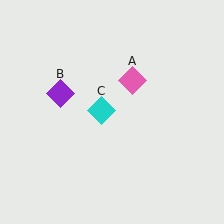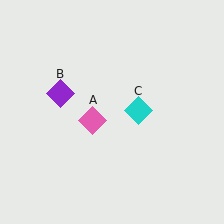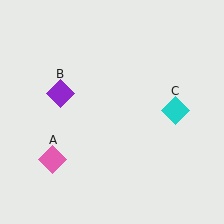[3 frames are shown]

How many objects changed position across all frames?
2 objects changed position: pink diamond (object A), cyan diamond (object C).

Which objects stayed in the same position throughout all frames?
Purple diamond (object B) remained stationary.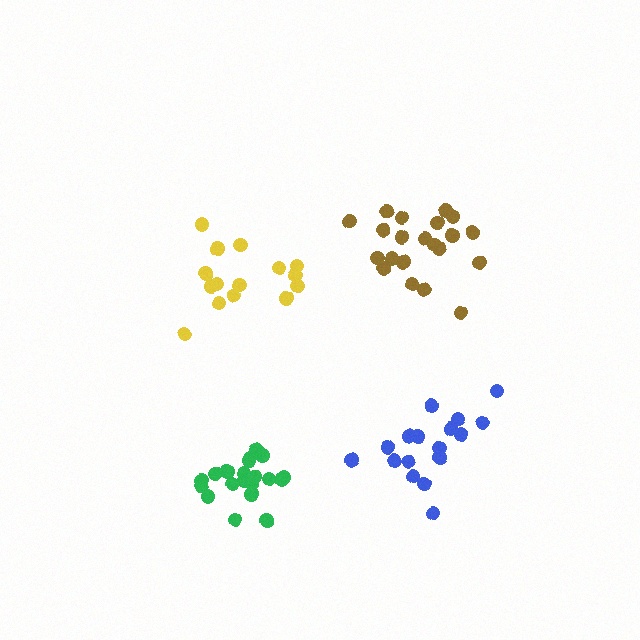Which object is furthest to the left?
The green cluster is leftmost.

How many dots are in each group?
Group 1: 21 dots, Group 2: 21 dots, Group 3: 15 dots, Group 4: 17 dots (74 total).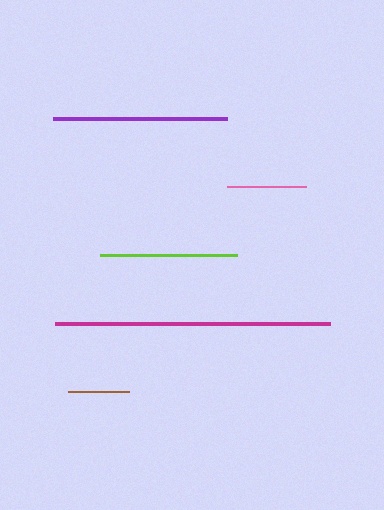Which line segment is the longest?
The magenta line is the longest at approximately 274 pixels.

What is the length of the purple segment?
The purple segment is approximately 174 pixels long.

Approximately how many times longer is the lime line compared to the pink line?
The lime line is approximately 1.7 times the length of the pink line.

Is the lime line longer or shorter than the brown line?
The lime line is longer than the brown line.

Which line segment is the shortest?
The brown line is the shortest at approximately 61 pixels.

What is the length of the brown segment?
The brown segment is approximately 61 pixels long.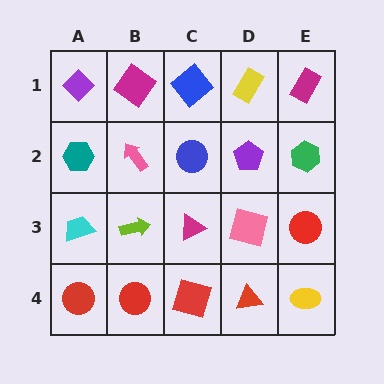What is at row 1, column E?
A magenta rectangle.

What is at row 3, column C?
A magenta triangle.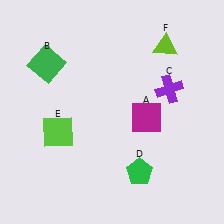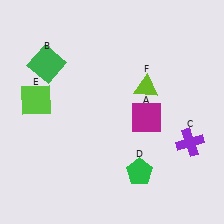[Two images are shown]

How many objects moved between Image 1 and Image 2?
3 objects moved between the two images.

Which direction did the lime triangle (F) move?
The lime triangle (F) moved down.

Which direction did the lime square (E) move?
The lime square (E) moved up.